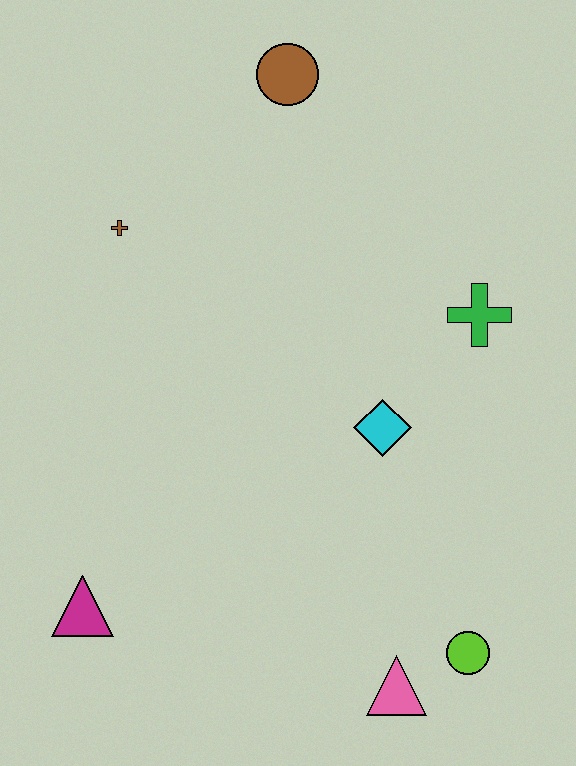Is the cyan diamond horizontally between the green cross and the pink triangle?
No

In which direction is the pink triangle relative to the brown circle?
The pink triangle is below the brown circle.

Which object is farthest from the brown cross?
The lime circle is farthest from the brown cross.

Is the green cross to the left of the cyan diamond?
No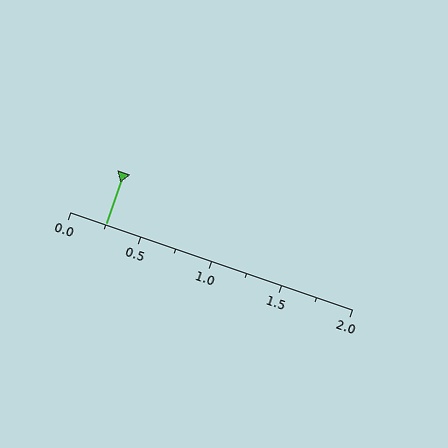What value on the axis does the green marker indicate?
The marker indicates approximately 0.25.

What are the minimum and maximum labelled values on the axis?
The axis runs from 0.0 to 2.0.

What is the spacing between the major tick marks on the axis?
The major ticks are spaced 0.5 apart.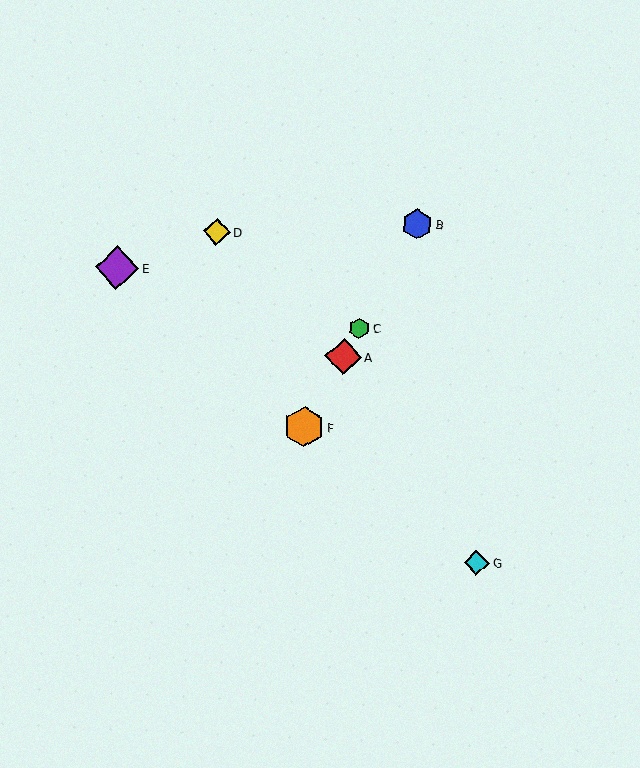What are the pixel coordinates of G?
Object G is at (477, 563).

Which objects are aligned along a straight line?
Objects A, B, C, F are aligned along a straight line.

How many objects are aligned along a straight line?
4 objects (A, B, C, F) are aligned along a straight line.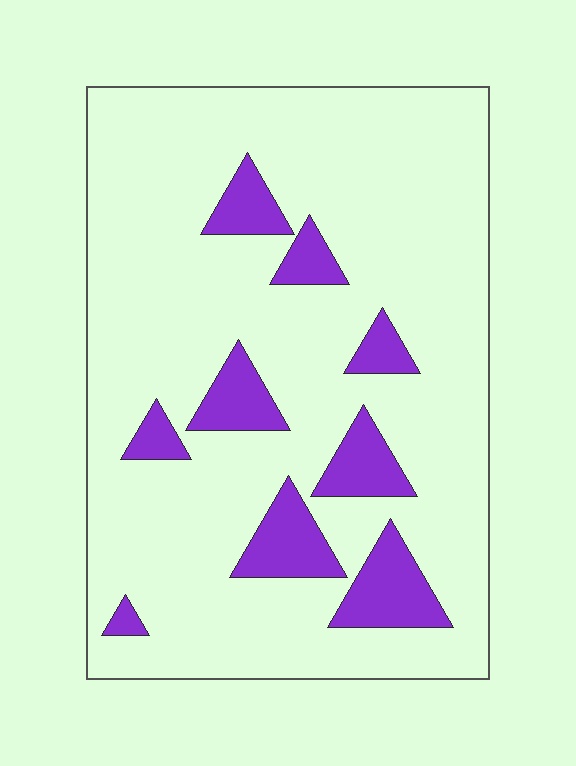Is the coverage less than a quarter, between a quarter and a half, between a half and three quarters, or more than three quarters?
Less than a quarter.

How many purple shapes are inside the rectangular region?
9.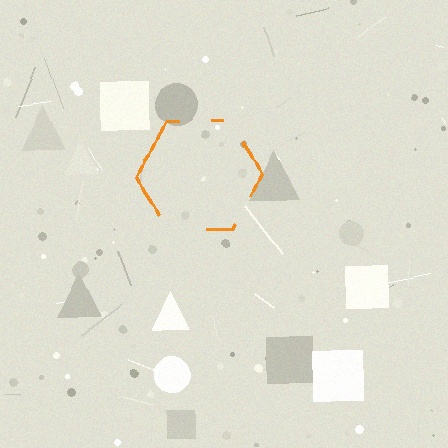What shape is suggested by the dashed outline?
The dashed outline suggests a hexagon.